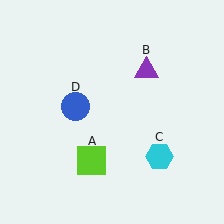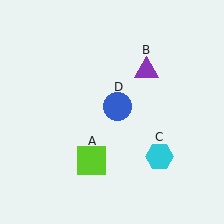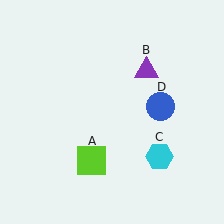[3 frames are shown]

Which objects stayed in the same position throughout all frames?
Lime square (object A) and purple triangle (object B) and cyan hexagon (object C) remained stationary.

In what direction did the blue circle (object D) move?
The blue circle (object D) moved right.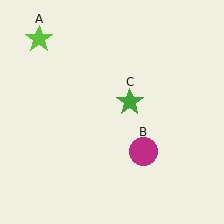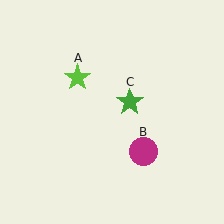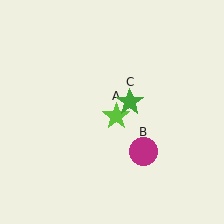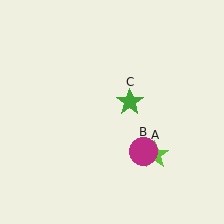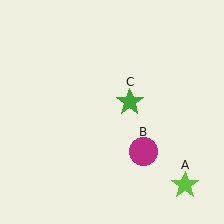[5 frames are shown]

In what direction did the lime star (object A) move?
The lime star (object A) moved down and to the right.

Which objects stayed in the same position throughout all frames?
Magenta circle (object B) and green star (object C) remained stationary.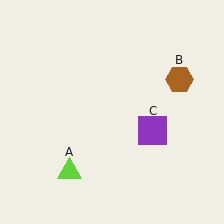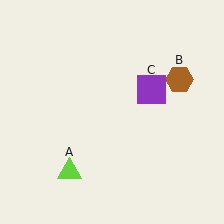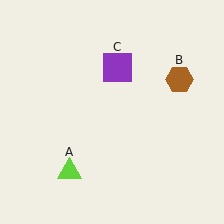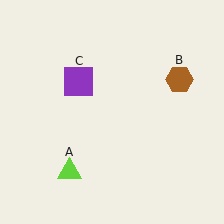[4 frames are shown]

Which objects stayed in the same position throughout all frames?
Lime triangle (object A) and brown hexagon (object B) remained stationary.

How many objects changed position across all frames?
1 object changed position: purple square (object C).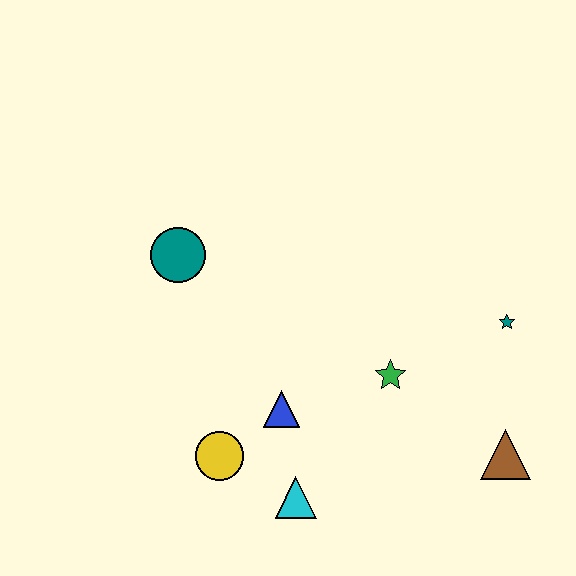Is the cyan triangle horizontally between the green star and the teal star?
No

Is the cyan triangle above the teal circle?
No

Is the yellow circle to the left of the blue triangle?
Yes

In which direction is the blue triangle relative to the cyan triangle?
The blue triangle is above the cyan triangle.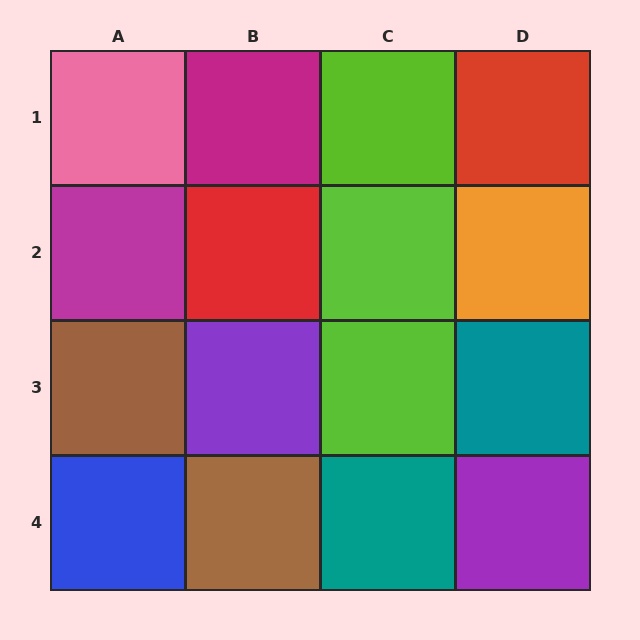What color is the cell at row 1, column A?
Pink.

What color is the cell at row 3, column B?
Purple.